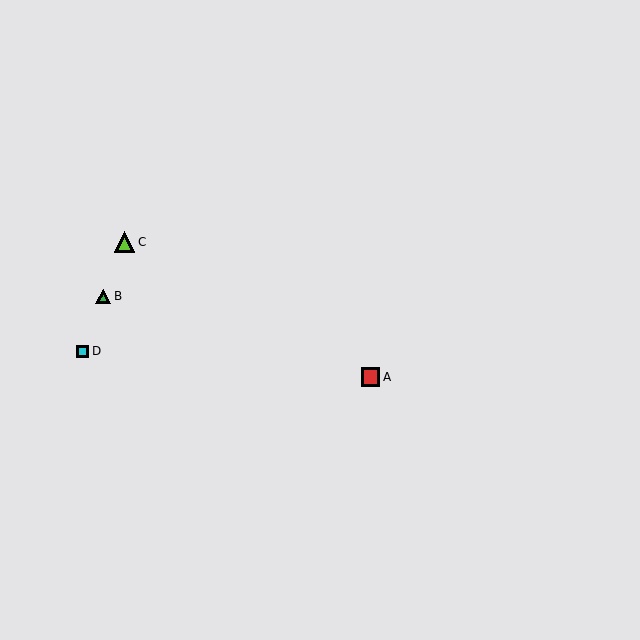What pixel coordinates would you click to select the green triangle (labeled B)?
Click at (103, 297) to select the green triangle B.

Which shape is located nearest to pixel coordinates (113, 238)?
The lime triangle (labeled C) at (125, 242) is nearest to that location.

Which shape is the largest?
The lime triangle (labeled C) is the largest.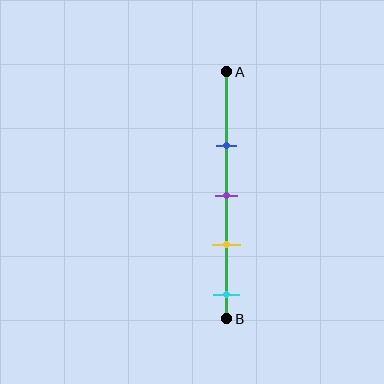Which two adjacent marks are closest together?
The purple and yellow marks are the closest adjacent pair.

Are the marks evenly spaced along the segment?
Yes, the marks are approximately evenly spaced.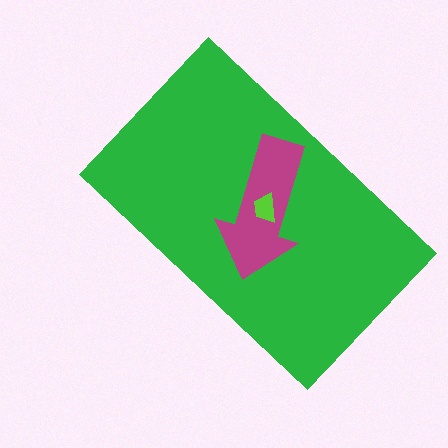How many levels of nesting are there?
3.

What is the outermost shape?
The green rectangle.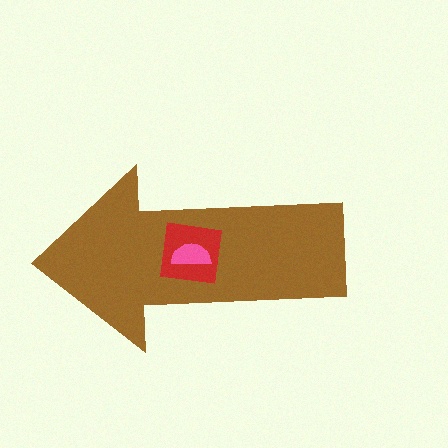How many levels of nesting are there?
3.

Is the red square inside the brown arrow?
Yes.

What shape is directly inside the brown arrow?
The red square.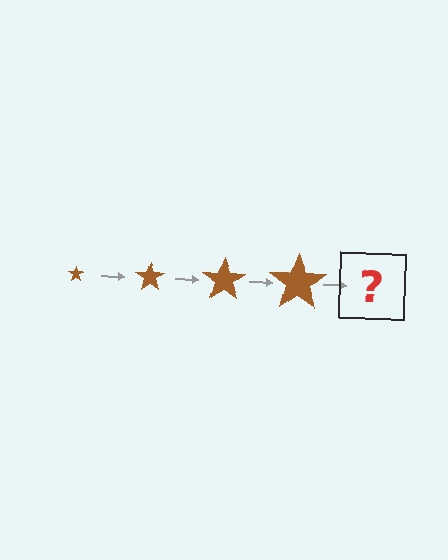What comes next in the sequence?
The next element should be a brown star, larger than the previous one.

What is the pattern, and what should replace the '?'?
The pattern is that the star gets progressively larger each step. The '?' should be a brown star, larger than the previous one.